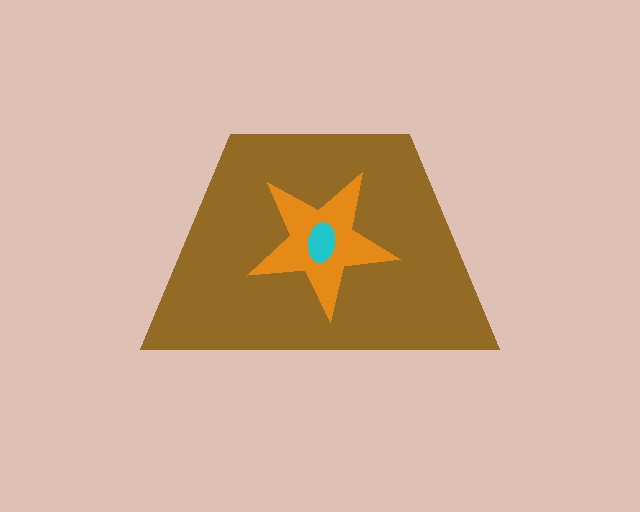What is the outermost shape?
The brown trapezoid.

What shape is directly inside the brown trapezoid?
The orange star.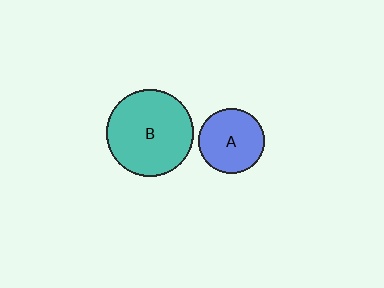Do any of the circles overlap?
No, none of the circles overlap.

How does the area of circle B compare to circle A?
Approximately 1.8 times.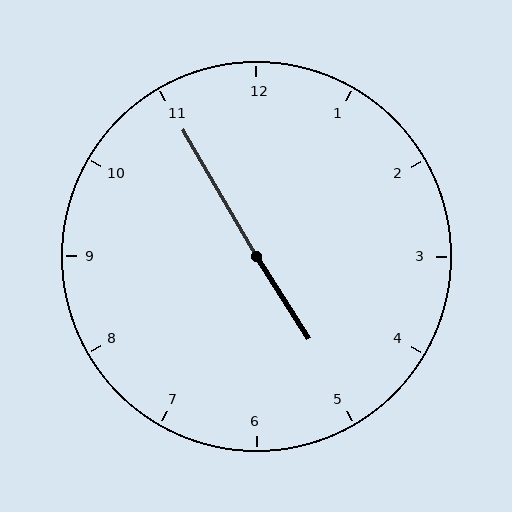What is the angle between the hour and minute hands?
Approximately 178 degrees.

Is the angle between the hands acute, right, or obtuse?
It is obtuse.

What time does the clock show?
4:55.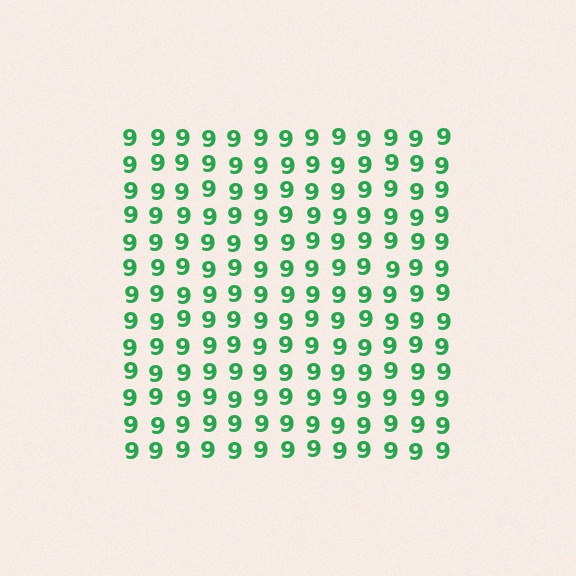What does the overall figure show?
The overall figure shows a square.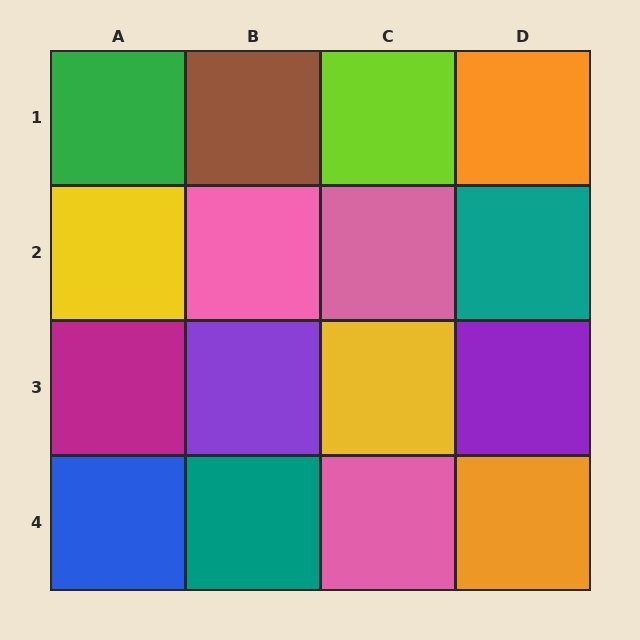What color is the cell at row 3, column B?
Purple.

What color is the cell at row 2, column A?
Yellow.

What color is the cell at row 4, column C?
Pink.